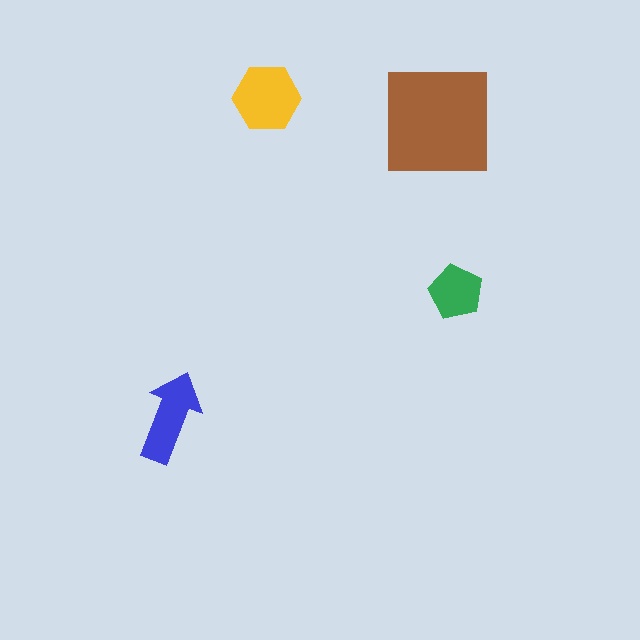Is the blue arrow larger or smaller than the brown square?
Smaller.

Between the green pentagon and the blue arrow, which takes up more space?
The blue arrow.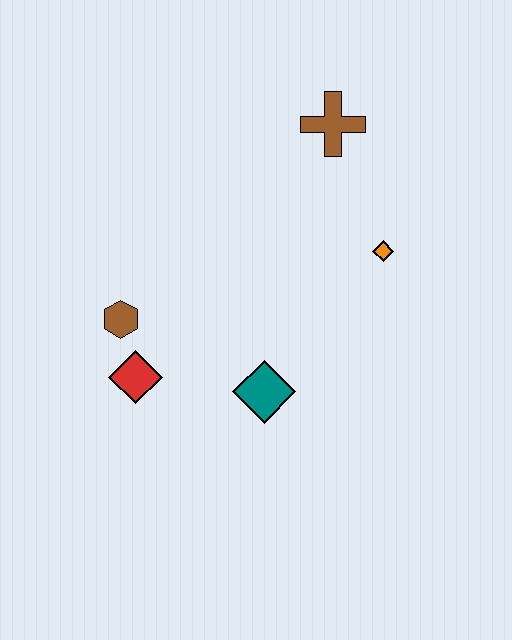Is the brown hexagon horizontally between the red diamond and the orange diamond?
No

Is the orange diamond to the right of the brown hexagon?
Yes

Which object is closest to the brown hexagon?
The red diamond is closest to the brown hexagon.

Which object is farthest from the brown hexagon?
The brown cross is farthest from the brown hexagon.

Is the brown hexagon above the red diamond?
Yes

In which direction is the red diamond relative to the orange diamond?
The red diamond is to the left of the orange diamond.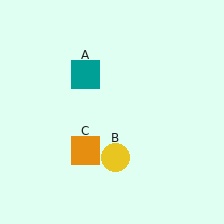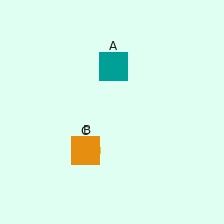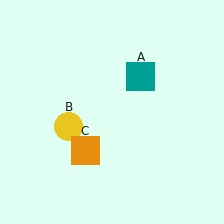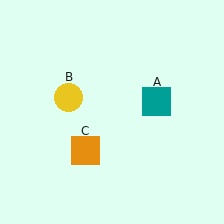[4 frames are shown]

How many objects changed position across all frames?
2 objects changed position: teal square (object A), yellow circle (object B).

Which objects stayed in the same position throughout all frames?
Orange square (object C) remained stationary.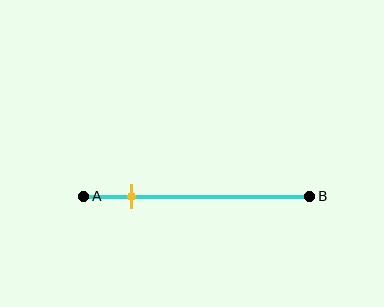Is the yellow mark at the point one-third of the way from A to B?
No, the mark is at about 20% from A, not at the 33% one-third point.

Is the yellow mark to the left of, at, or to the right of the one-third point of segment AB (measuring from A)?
The yellow mark is to the left of the one-third point of segment AB.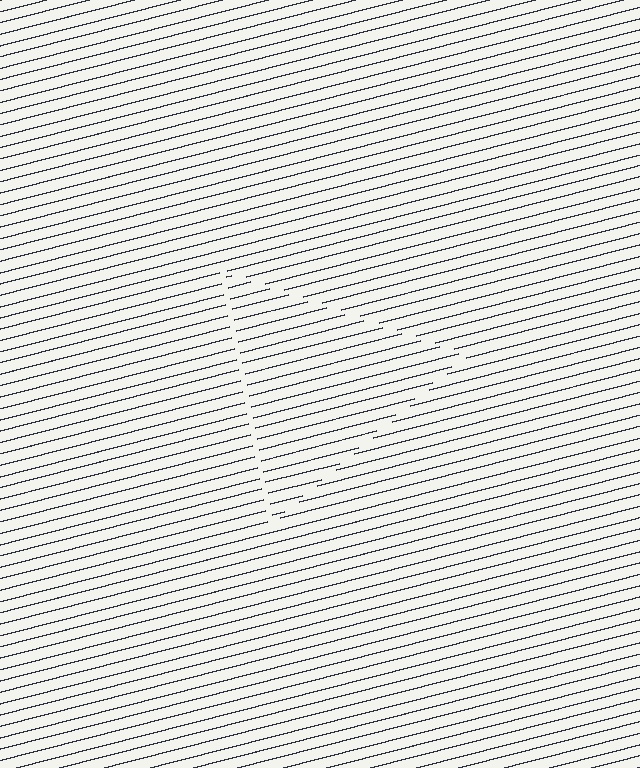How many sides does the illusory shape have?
3 sides — the line-ends trace a triangle.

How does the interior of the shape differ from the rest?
The interior of the shape contains the same grating, shifted by half a period — the contour is defined by the phase discontinuity where line-ends from the inner and outer gratings abut.